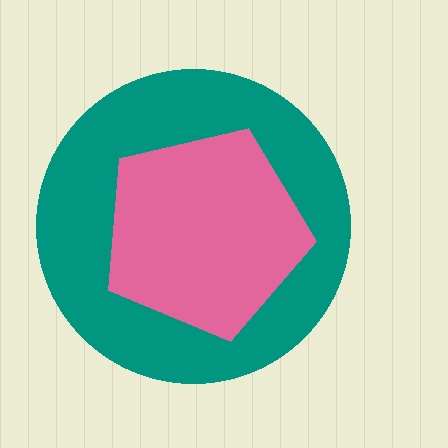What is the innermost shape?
The pink pentagon.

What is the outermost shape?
The teal circle.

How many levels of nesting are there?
2.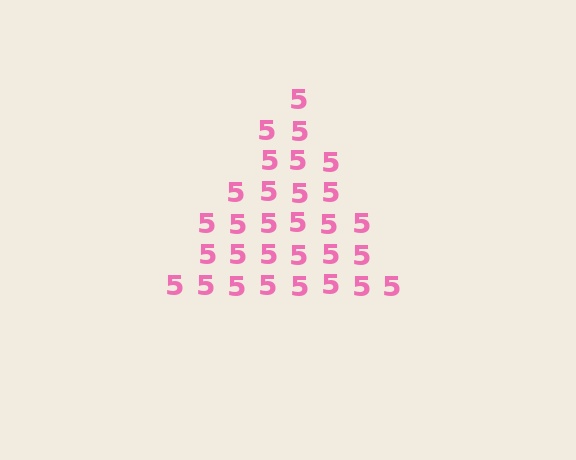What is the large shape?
The large shape is a triangle.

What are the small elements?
The small elements are digit 5's.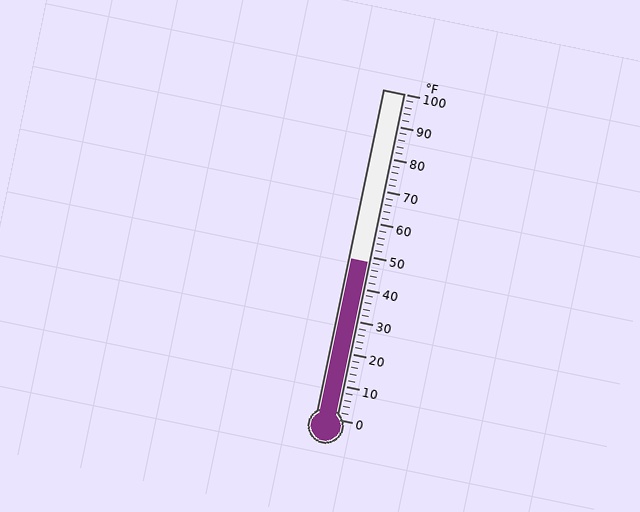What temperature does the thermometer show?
The thermometer shows approximately 48°F.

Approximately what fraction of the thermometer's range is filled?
The thermometer is filled to approximately 50% of its range.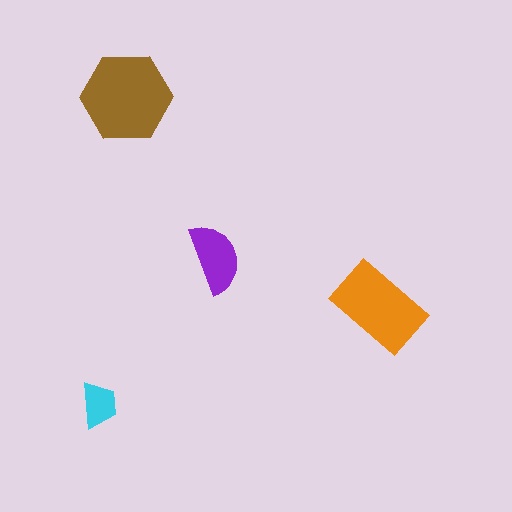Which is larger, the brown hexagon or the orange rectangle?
The brown hexagon.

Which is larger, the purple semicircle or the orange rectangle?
The orange rectangle.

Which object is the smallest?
The cyan trapezoid.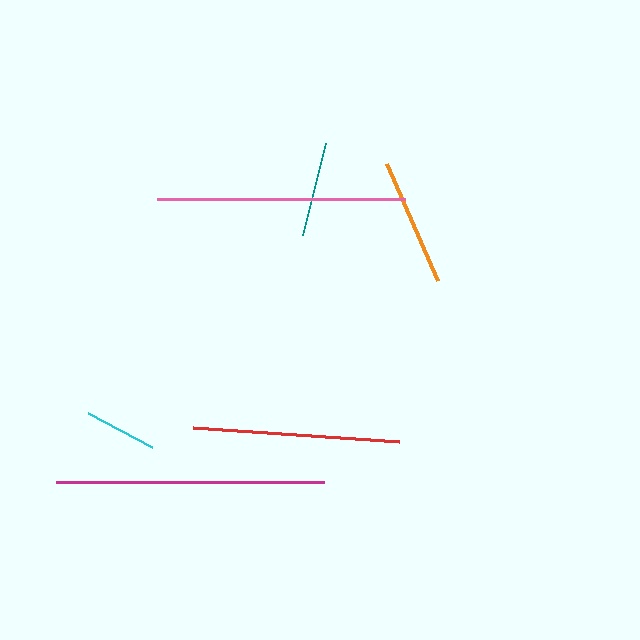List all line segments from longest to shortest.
From longest to shortest: magenta, pink, red, orange, teal, cyan.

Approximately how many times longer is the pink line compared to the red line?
The pink line is approximately 1.2 times the length of the red line.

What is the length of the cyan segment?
The cyan segment is approximately 72 pixels long.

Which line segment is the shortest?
The cyan line is the shortest at approximately 72 pixels.